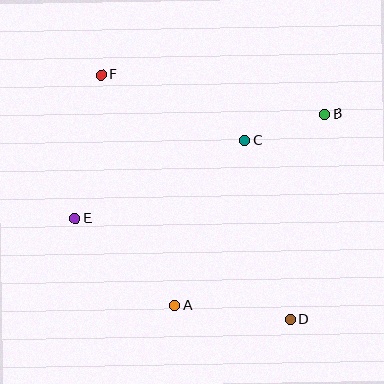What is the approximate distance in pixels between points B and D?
The distance between B and D is approximately 208 pixels.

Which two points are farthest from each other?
Points D and F are farthest from each other.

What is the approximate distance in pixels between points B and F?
The distance between B and F is approximately 227 pixels.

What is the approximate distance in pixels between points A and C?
The distance between A and C is approximately 180 pixels.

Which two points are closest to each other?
Points B and C are closest to each other.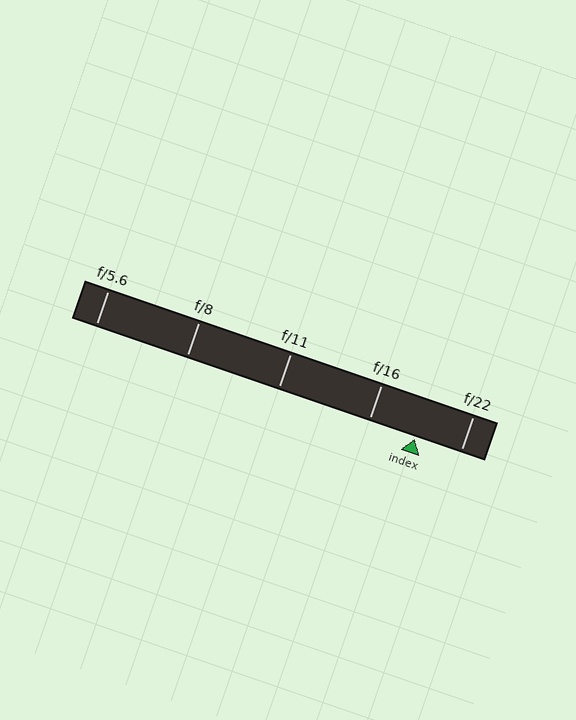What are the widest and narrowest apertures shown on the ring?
The widest aperture shown is f/5.6 and the narrowest is f/22.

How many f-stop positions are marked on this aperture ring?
There are 5 f-stop positions marked.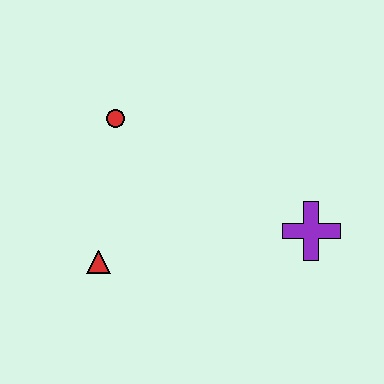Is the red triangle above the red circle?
No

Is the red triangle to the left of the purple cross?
Yes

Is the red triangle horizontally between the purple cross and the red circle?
No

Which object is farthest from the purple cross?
The red circle is farthest from the purple cross.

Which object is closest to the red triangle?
The red circle is closest to the red triangle.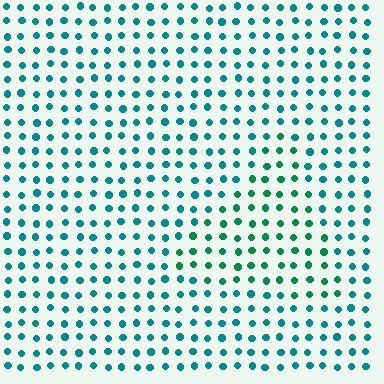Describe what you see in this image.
The image is filled with small teal elements in a uniform arrangement. A triangle-shaped region is visible where the elements are tinted to a slightly different hue, forming a subtle color boundary.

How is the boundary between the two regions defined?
The boundary is defined purely by a slight shift in hue (about 31 degrees). Spacing, size, and orientation are identical on both sides.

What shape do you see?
I see a triangle.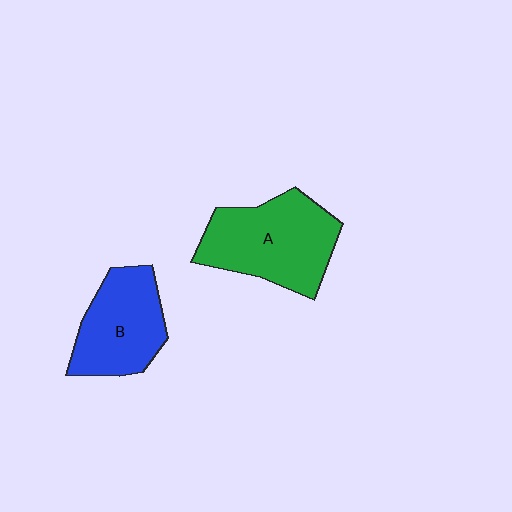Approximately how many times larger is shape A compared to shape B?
Approximately 1.3 times.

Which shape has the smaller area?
Shape B (blue).